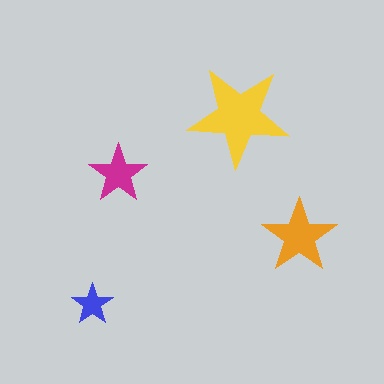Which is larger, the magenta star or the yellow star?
The yellow one.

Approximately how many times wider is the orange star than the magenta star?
About 1.5 times wider.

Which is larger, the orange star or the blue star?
The orange one.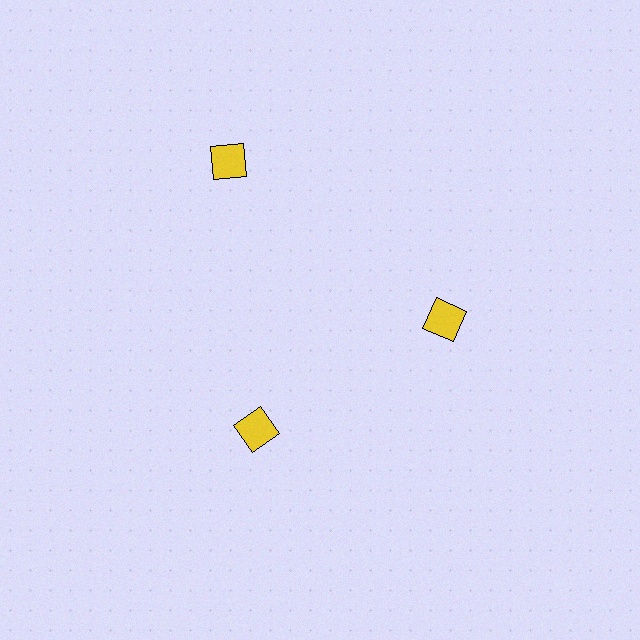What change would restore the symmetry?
The symmetry would be restored by moving it inward, back onto the ring so that all 3 diamonds sit at equal angles and equal distance from the center.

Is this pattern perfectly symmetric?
No. The 3 yellow diamonds are arranged in a ring, but one element near the 11 o'clock position is pushed outward from the center, breaking the 3-fold rotational symmetry.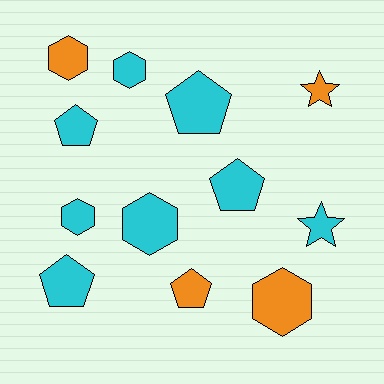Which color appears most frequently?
Cyan, with 8 objects.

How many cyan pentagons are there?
There are 4 cyan pentagons.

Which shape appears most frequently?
Hexagon, with 5 objects.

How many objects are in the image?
There are 12 objects.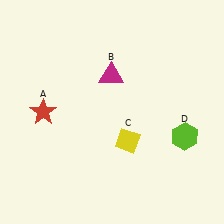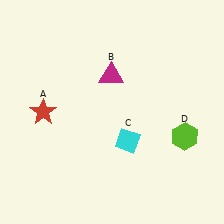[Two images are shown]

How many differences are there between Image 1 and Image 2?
There is 1 difference between the two images.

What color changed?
The diamond (C) changed from yellow in Image 1 to cyan in Image 2.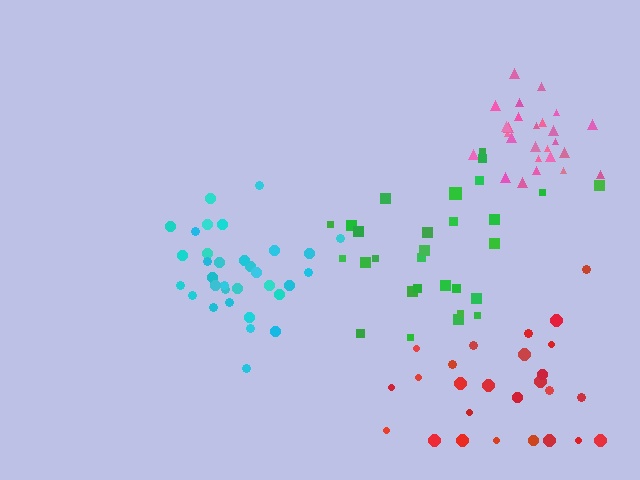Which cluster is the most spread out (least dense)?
Red.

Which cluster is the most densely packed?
Pink.